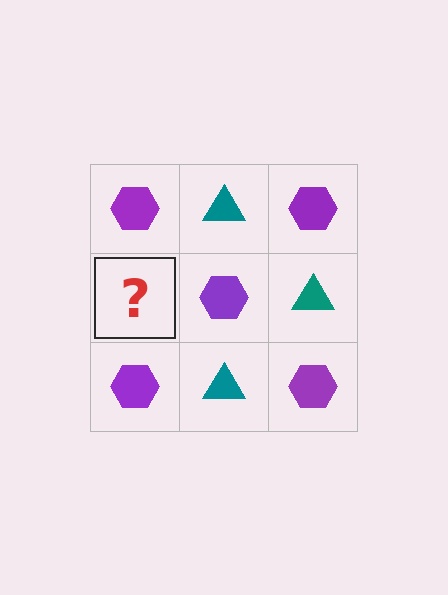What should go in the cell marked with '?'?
The missing cell should contain a teal triangle.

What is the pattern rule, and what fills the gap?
The rule is that it alternates purple hexagon and teal triangle in a checkerboard pattern. The gap should be filled with a teal triangle.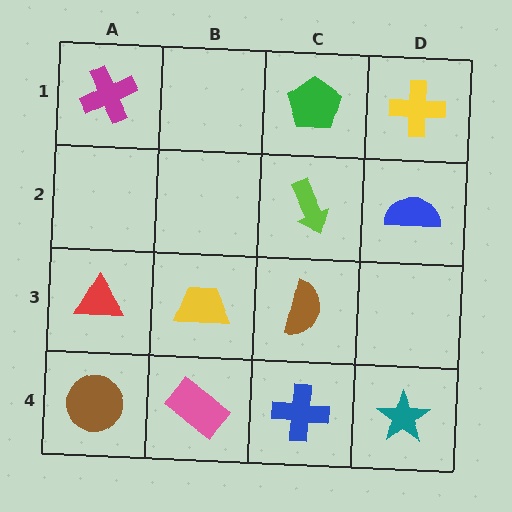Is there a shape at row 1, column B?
No, that cell is empty.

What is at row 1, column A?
A magenta cross.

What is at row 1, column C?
A green pentagon.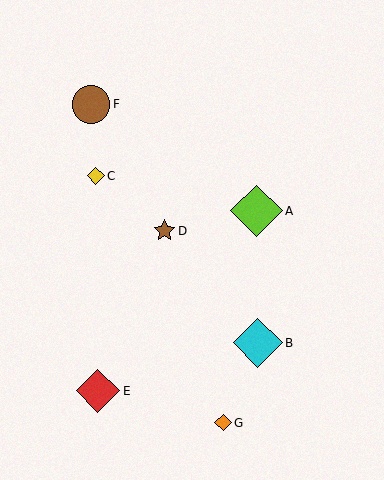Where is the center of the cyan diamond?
The center of the cyan diamond is at (258, 343).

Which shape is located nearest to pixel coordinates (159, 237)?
The brown star (labeled D) at (164, 231) is nearest to that location.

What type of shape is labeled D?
Shape D is a brown star.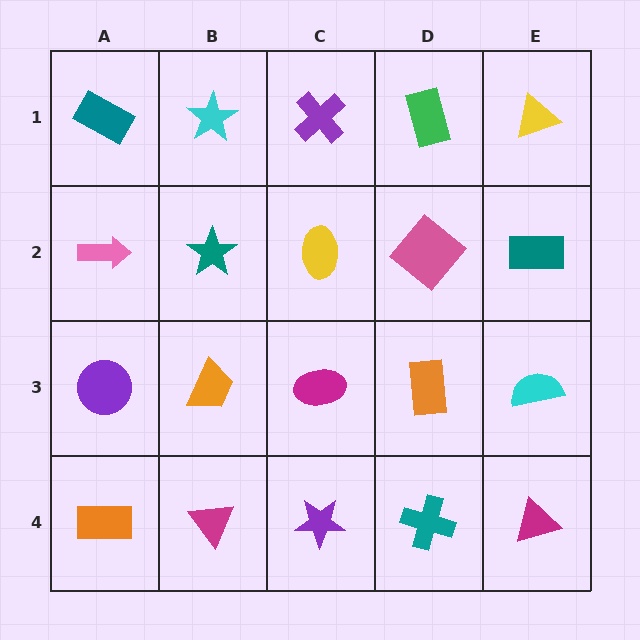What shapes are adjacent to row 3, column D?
A pink diamond (row 2, column D), a teal cross (row 4, column D), a magenta ellipse (row 3, column C), a cyan semicircle (row 3, column E).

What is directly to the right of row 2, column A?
A teal star.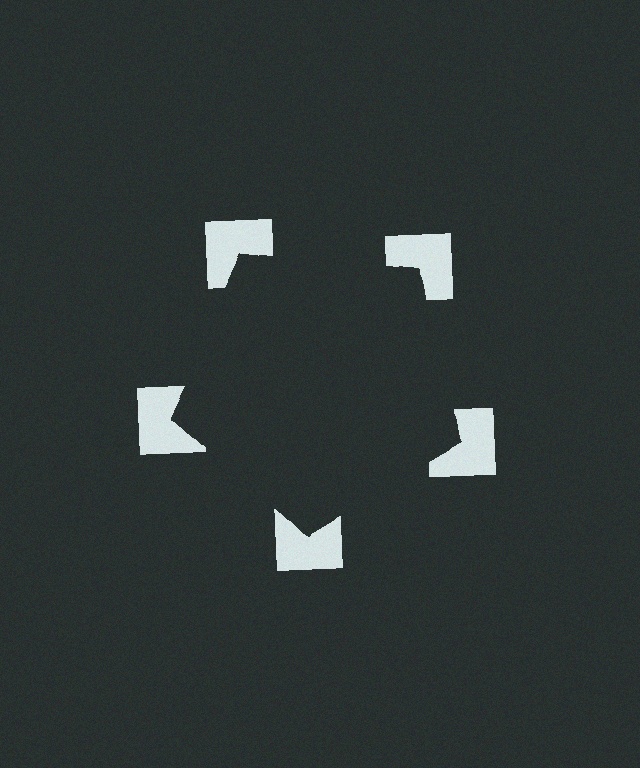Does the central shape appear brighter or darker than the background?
It typically appears slightly darker than the background, even though no actual brightness change is drawn.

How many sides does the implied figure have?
5 sides.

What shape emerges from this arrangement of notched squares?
An illusory pentagon — its edges are inferred from the aligned wedge cuts in the notched squares, not physically drawn.